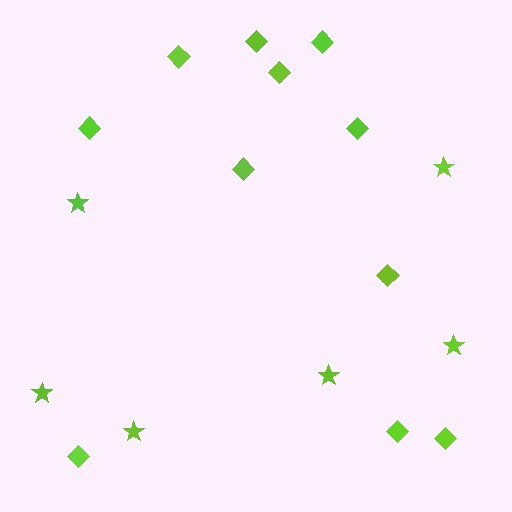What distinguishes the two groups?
There are 2 groups: one group of stars (6) and one group of diamonds (11).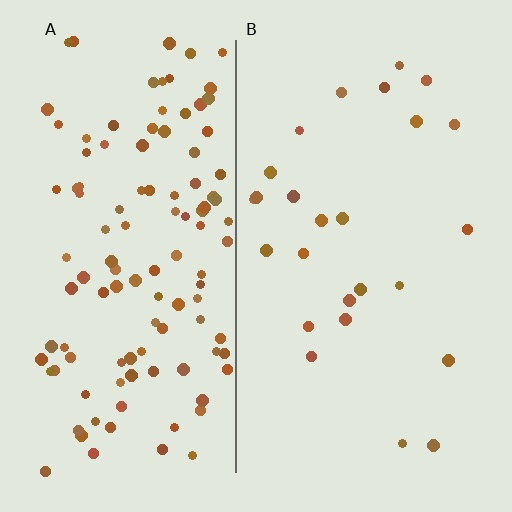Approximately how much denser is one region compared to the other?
Approximately 4.5× — region A over region B.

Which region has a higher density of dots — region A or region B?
A (the left).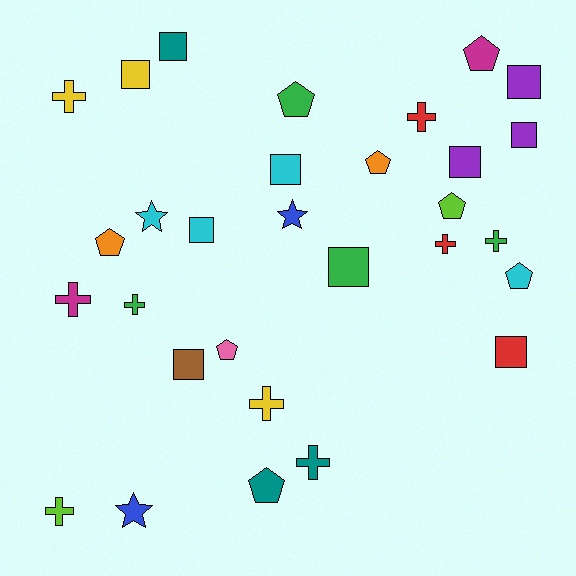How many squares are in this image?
There are 10 squares.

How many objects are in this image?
There are 30 objects.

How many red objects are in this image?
There are 3 red objects.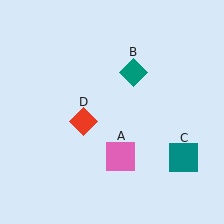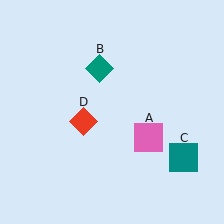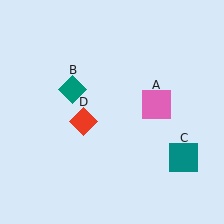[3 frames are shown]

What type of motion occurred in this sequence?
The pink square (object A), teal diamond (object B) rotated counterclockwise around the center of the scene.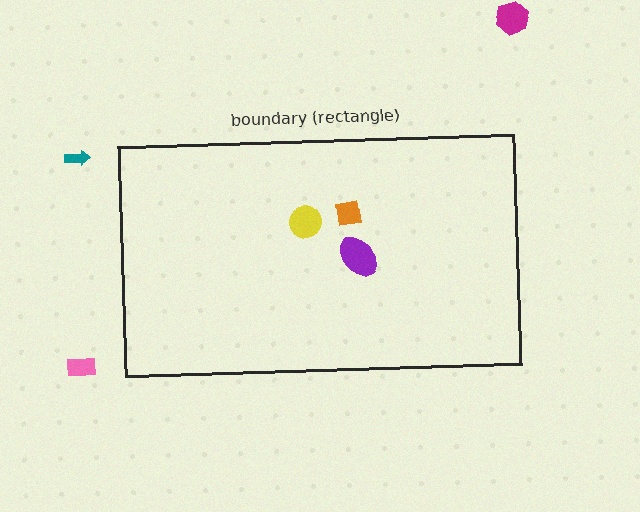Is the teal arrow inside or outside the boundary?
Outside.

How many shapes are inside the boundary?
3 inside, 3 outside.